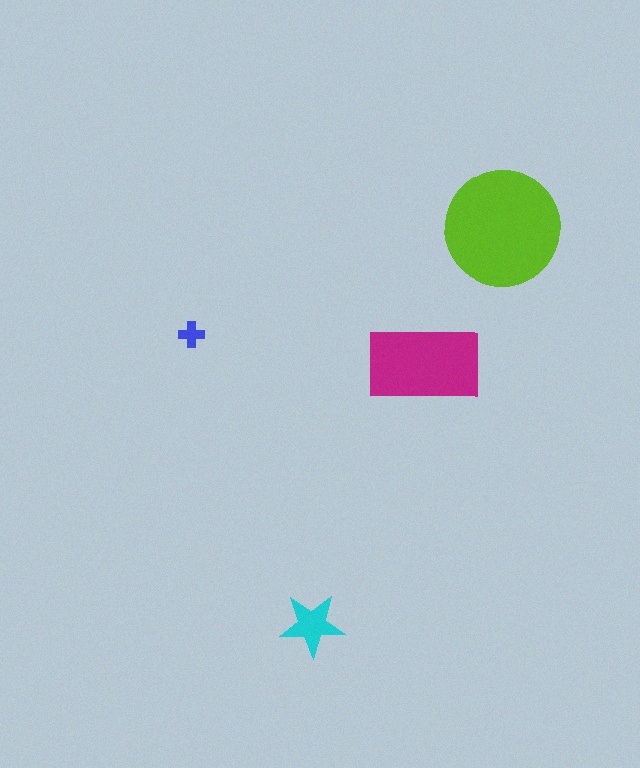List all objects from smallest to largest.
The blue cross, the cyan star, the magenta rectangle, the lime circle.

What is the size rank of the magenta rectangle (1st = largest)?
2nd.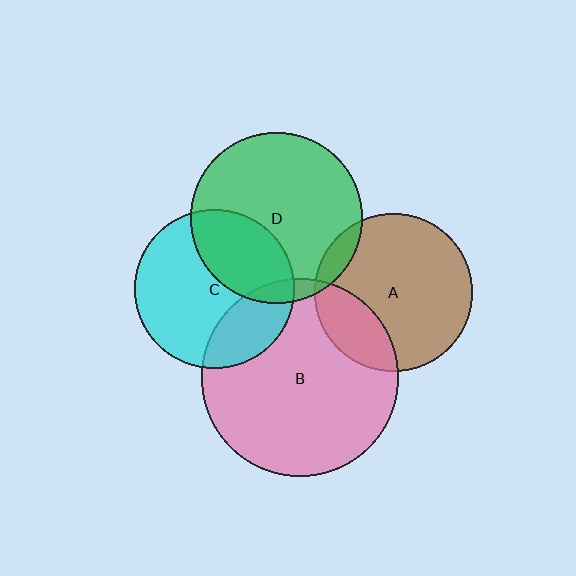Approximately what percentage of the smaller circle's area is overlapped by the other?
Approximately 35%.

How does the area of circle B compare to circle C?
Approximately 1.5 times.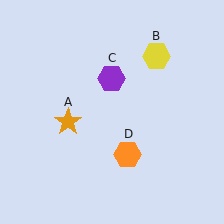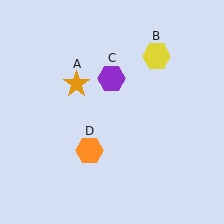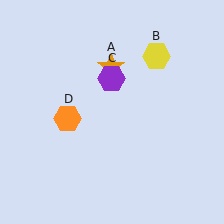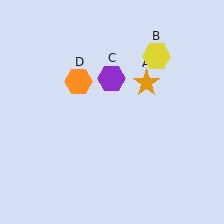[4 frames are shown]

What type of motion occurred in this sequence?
The orange star (object A), orange hexagon (object D) rotated clockwise around the center of the scene.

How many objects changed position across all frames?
2 objects changed position: orange star (object A), orange hexagon (object D).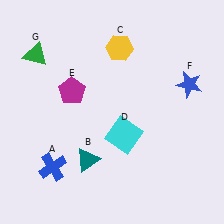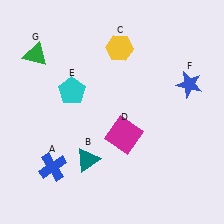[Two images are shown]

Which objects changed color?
D changed from cyan to magenta. E changed from magenta to cyan.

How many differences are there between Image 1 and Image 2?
There are 2 differences between the two images.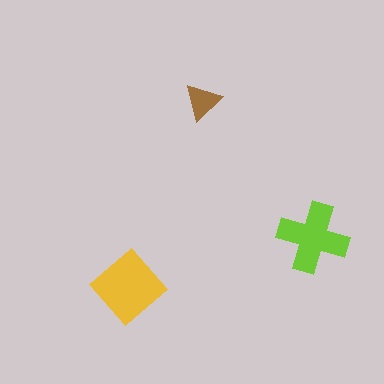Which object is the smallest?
The brown triangle.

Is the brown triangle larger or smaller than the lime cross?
Smaller.